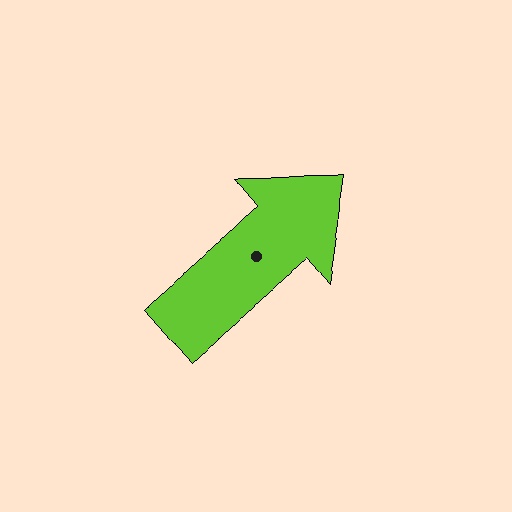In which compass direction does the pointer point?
Northeast.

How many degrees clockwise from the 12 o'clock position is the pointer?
Approximately 49 degrees.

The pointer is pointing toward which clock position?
Roughly 2 o'clock.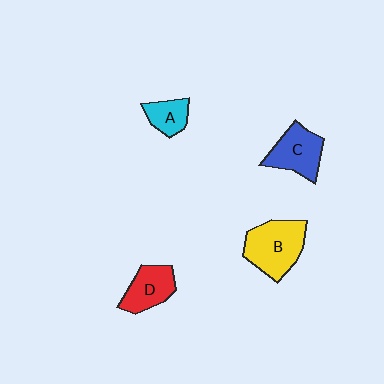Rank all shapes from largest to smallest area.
From largest to smallest: B (yellow), C (blue), D (red), A (cyan).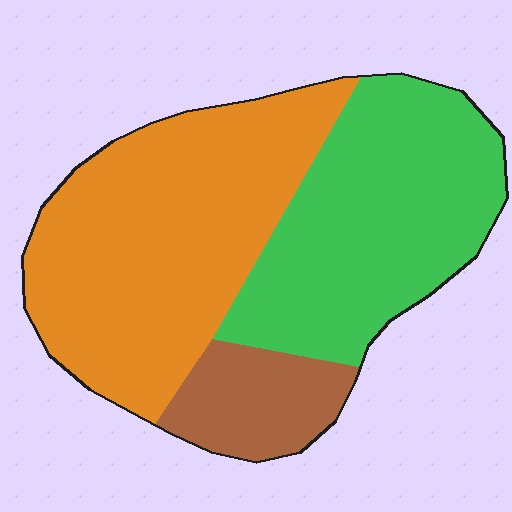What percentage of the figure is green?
Green covers roughly 40% of the figure.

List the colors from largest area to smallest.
From largest to smallest: orange, green, brown.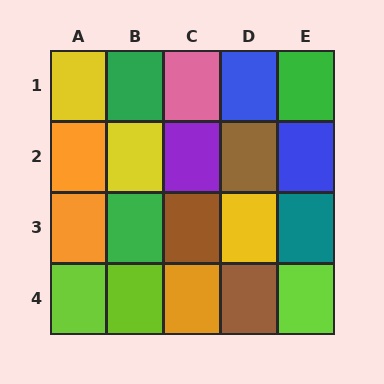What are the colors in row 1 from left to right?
Yellow, green, pink, blue, green.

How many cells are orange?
3 cells are orange.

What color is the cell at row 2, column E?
Blue.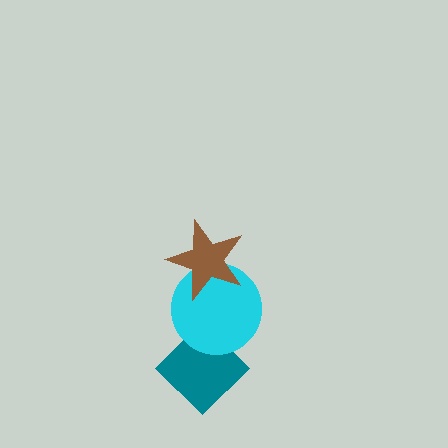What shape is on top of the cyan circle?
The brown star is on top of the cyan circle.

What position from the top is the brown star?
The brown star is 1st from the top.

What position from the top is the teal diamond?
The teal diamond is 3rd from the top.